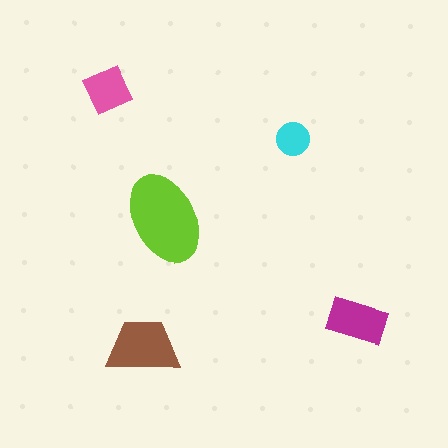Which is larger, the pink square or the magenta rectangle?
The magenta rectangle.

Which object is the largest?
The lime ellipse.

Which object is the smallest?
The cyan circle.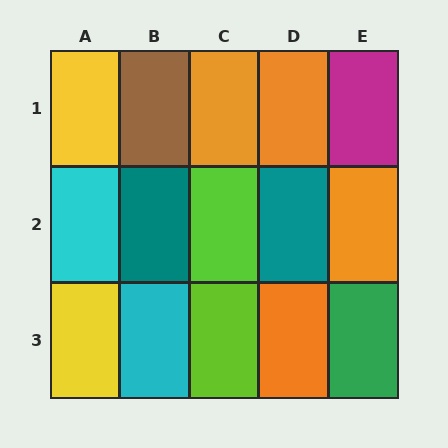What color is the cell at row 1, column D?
Orange.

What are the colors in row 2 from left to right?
Cyan, teal, lime, teal, orange.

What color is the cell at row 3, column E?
Green.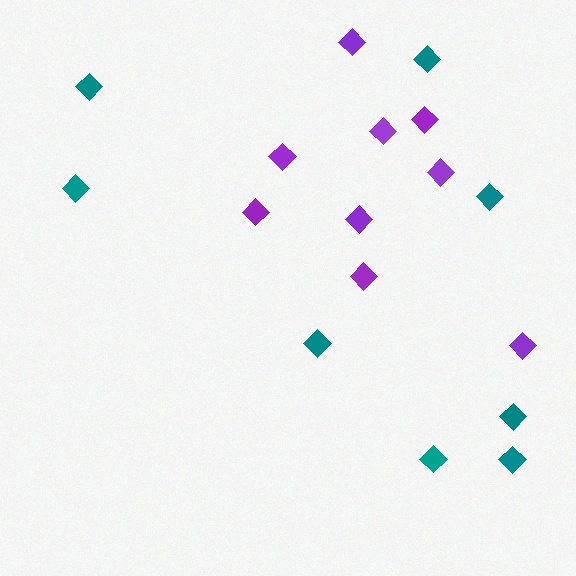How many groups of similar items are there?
There are 2 groups: one group of teal diamonds (8) and one group of purple diamonds (9).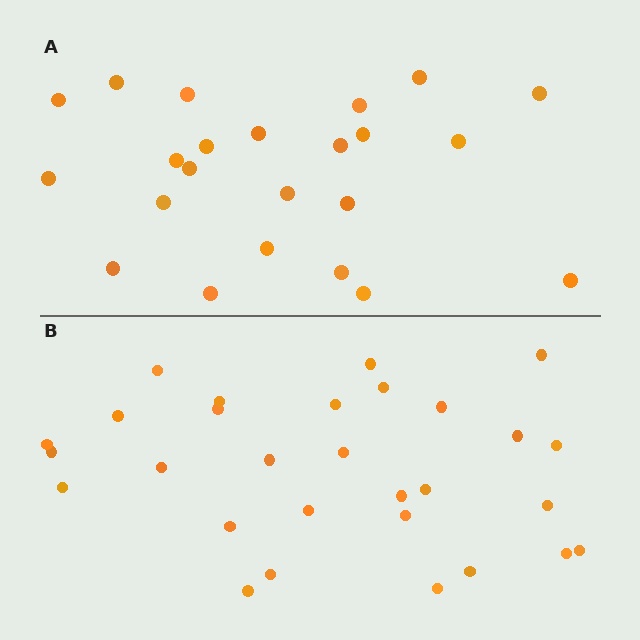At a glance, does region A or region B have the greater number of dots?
Region B (the bottom region) has more dots.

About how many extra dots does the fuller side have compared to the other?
Region B has about 6 more dots than region A.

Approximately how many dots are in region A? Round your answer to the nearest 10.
About 20 dots. (The exact count is 23, which rounds to 20.)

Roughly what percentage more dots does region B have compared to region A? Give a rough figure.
About 25% more.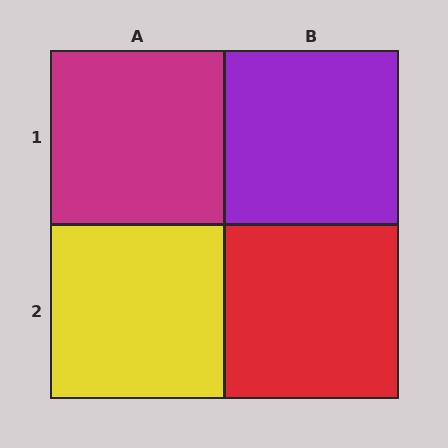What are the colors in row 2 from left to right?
Yellow, red.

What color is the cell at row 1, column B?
Purple.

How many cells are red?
1 cell is red.